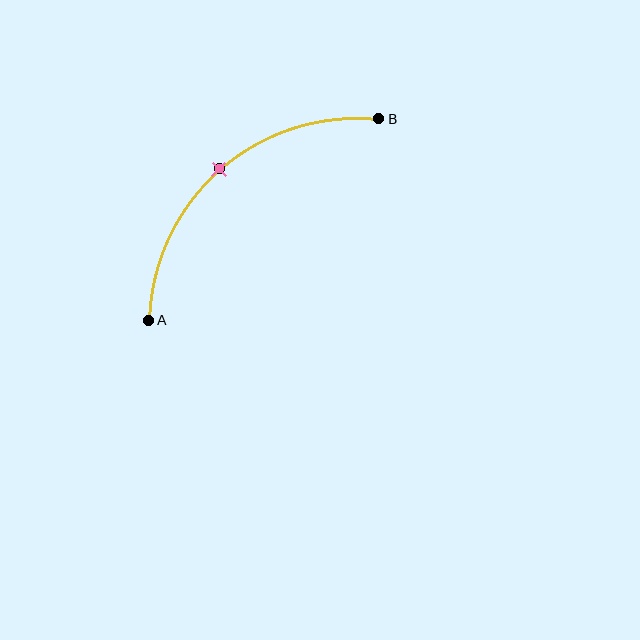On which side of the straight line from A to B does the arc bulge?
The arc bulges above and to the left of the straight line connecting A and B.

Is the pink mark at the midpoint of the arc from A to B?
Yes. The pink mark lies on the arc at equal arc-length from both A and B — it is the arc midpoint.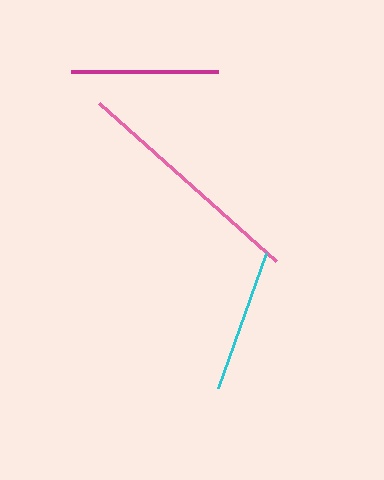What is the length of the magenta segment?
The magenta segment is approximately 148 pixels long.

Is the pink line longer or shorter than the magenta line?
The pink line is longer than the magenta line.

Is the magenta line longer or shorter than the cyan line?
The magenta line is longer than the cyan line.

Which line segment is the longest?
The pink line is the longest at approximately 237 pixels.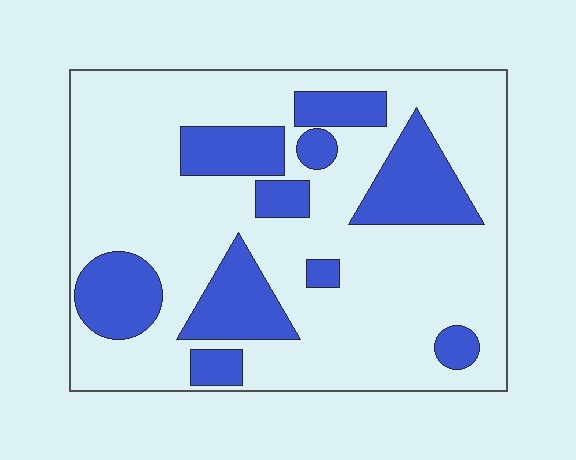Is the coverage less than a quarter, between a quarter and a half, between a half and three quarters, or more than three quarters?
Between a quarter and a half.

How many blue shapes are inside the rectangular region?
10.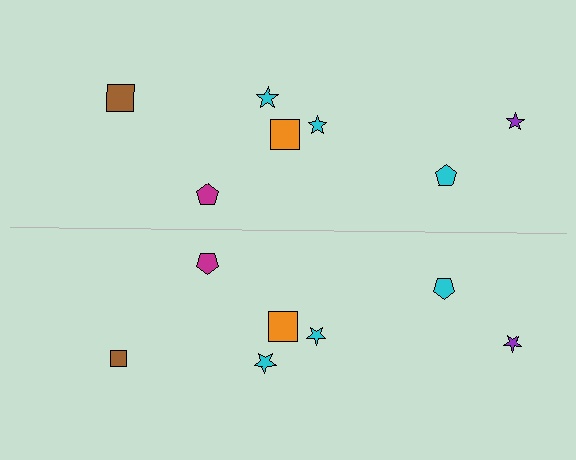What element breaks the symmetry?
The brown square on the bottom side has a different size than its mirror counterpart.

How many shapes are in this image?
There are 14 shapes in this image.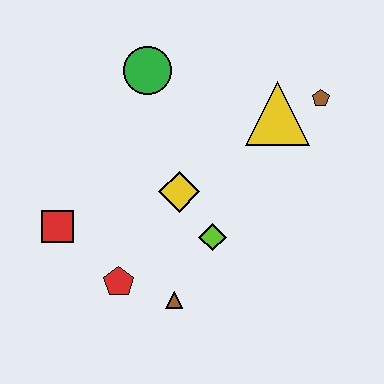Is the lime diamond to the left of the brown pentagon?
Yes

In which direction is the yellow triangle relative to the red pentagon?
The yellow triangle is above the red pentagon.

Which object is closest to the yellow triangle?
The brown pentagon is closest to the yellow triangle.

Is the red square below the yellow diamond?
Yes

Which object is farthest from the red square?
The brown pentagon is farthest from the red square.